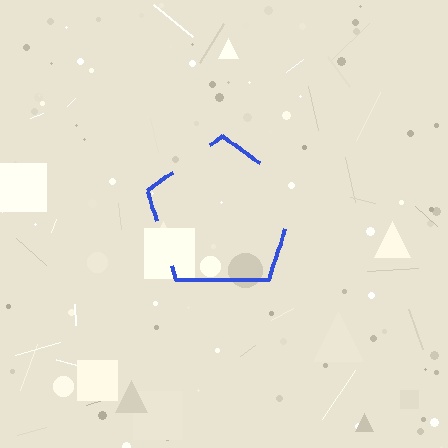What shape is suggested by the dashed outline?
The dashed outline suggests a pentagon.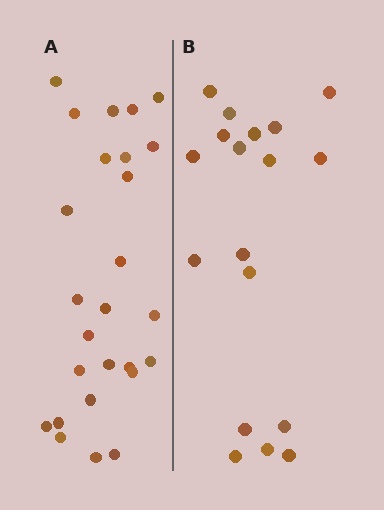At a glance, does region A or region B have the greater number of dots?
Region A (the left region) has more dots.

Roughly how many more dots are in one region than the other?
Region A has roughly 8 or so more dots than region B.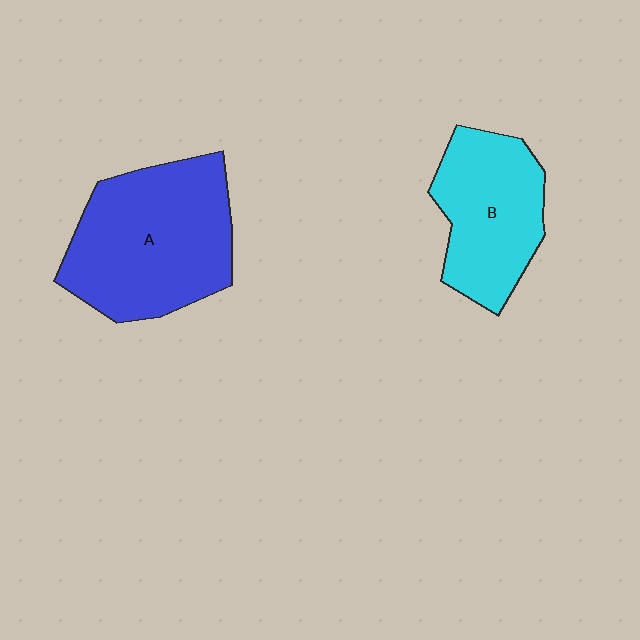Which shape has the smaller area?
Shape B (cyan).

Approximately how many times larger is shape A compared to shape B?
Approximately 1.4 times.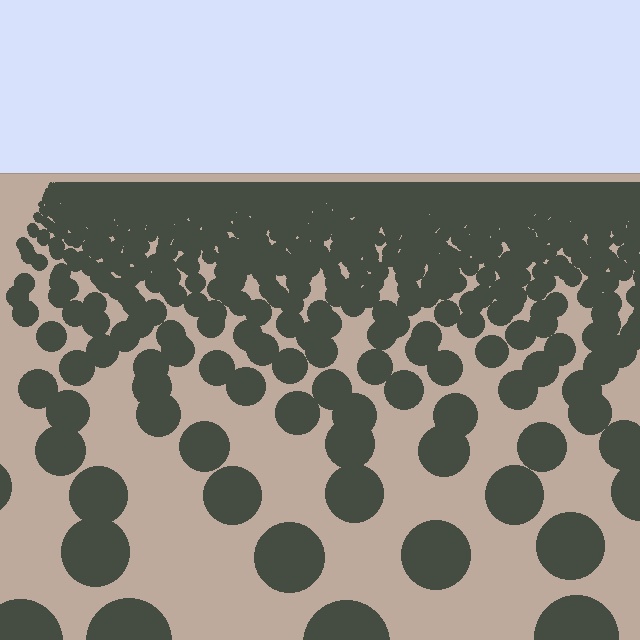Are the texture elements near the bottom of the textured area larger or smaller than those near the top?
Larger. Near the bottom, elements are closer to the viewer and appear at a bigger on-screen size.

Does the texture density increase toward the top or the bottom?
Density increases toward the top.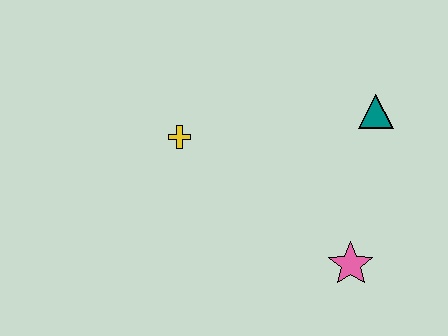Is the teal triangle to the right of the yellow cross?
Yes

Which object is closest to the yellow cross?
The teal triangle is closest to the yellow cross.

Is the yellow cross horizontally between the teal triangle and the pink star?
No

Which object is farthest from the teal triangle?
The yellow cross is farthest from the teal triangle.